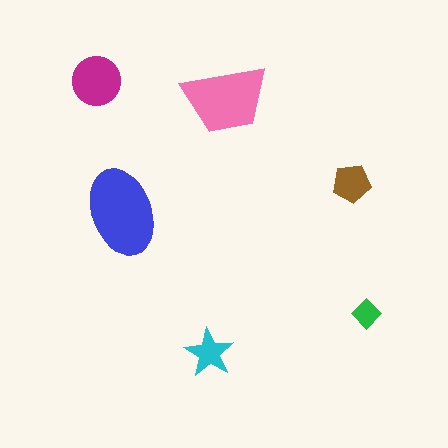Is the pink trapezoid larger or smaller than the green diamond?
Larger.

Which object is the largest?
The blue ellipse.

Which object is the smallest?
The green diamond.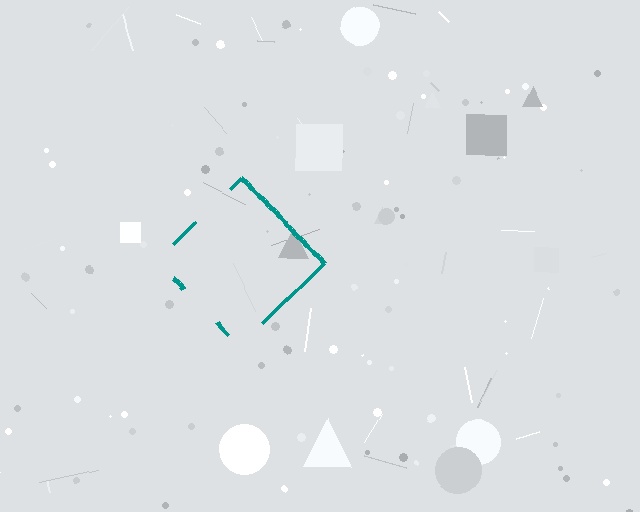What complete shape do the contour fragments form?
The contour fragments form a diamond.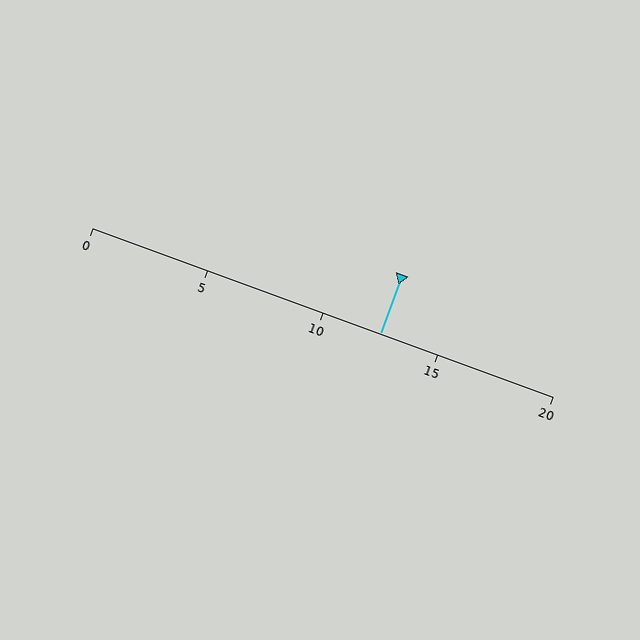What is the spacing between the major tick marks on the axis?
The major ticks are spaced 5 apart.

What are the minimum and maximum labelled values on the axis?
The axis runs from 0 to 20.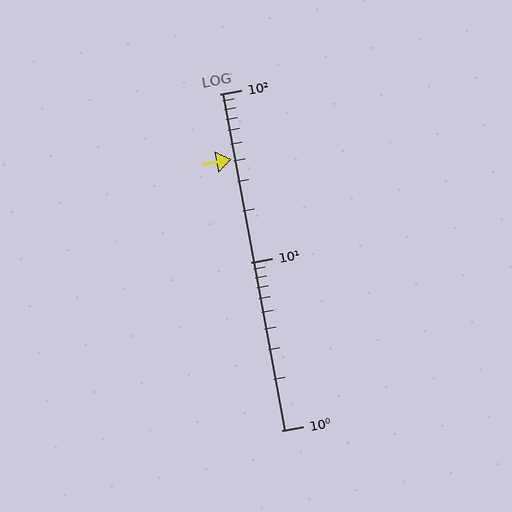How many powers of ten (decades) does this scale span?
The scale spans 2 decades, from 1 to 100.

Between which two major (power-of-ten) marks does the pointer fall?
The pointer is between 10 and 100.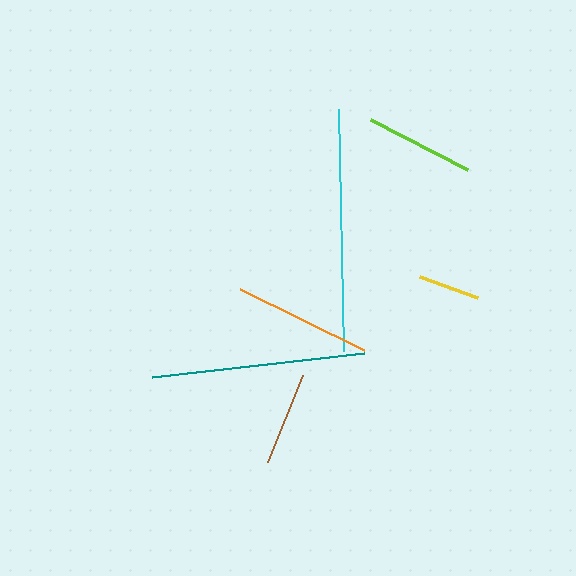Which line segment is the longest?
The cyan line is the longest at approximately 242 pixels.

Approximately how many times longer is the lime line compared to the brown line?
The lime line is approximately 1.2 times the length of the brown line.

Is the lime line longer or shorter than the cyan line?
The cyan line is longer than the lime line.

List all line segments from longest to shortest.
From longest to shortest: cyan, teal, orange, lime, brown, yellow.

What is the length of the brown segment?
The brown segment is approximately 94 pixels long.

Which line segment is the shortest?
The yellow line is the shortest at approximately 61 pixels.